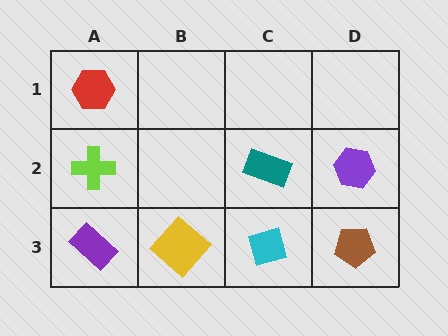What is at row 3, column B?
A yellow diamond.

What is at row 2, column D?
A purple hexagon.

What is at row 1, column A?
A red hexagon.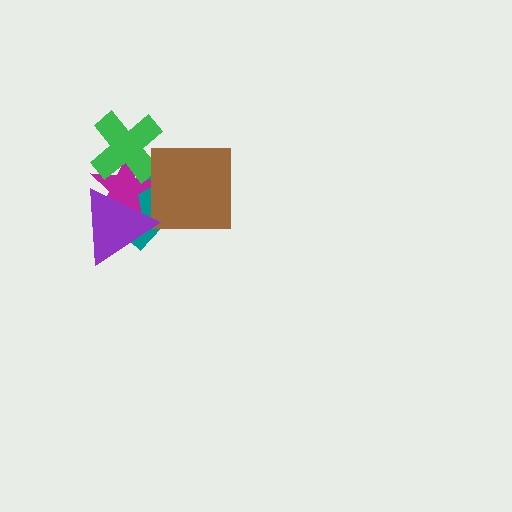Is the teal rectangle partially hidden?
Yes, it is partially covered by another shape.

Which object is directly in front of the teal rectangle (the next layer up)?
The magenta star is directly in front of the teal rectangle.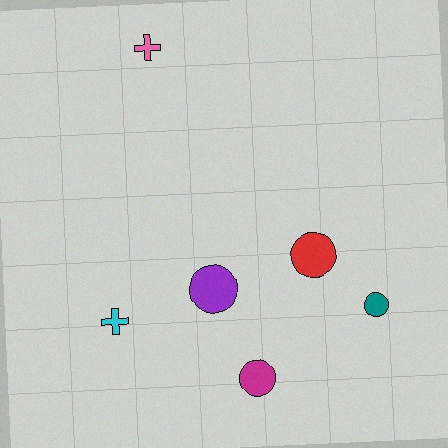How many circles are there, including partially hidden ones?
There are 4 circles.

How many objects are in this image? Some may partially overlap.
There are 6 objects.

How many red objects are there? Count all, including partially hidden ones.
There is 1 red object.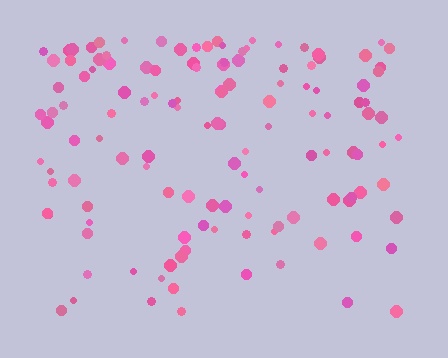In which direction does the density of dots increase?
From bottom to top, with the top side densest.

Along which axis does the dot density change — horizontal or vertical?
Vertical.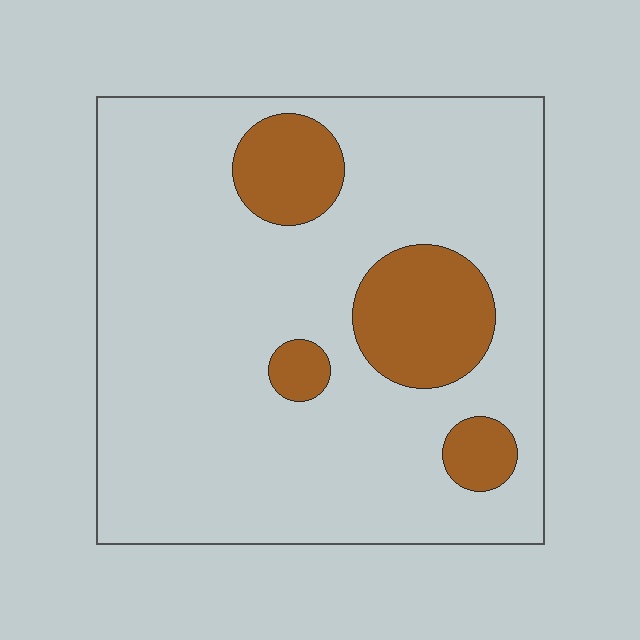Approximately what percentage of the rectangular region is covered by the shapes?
Approximately 15%.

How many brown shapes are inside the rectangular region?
4.